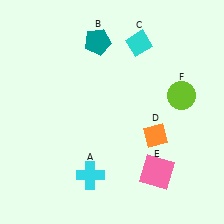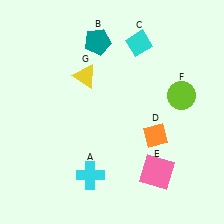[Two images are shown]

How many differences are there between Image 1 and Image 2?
There is 1 difference between the two images.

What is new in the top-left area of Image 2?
A yellow triangle (G) was added in the top-left area of Image 2.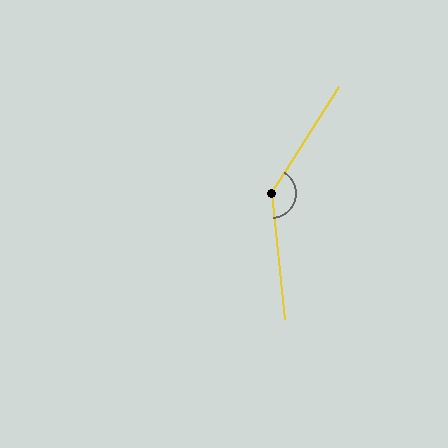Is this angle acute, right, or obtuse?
It is obtuse.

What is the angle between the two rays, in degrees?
Approximately 142 degrees.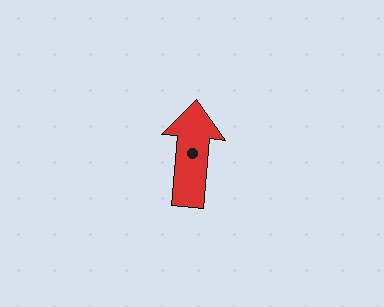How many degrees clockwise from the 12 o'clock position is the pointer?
Approximately 5 degrees.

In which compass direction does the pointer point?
North.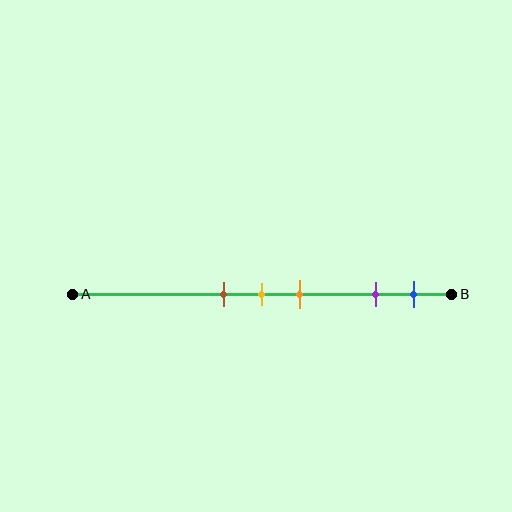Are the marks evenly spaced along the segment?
No, the marks are not evenly spaced.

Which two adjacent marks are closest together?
The brown and yellow marks are the closest adjacent pair.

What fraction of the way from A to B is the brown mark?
The brown mark is approximately 40% (0.4) of the way from A to B.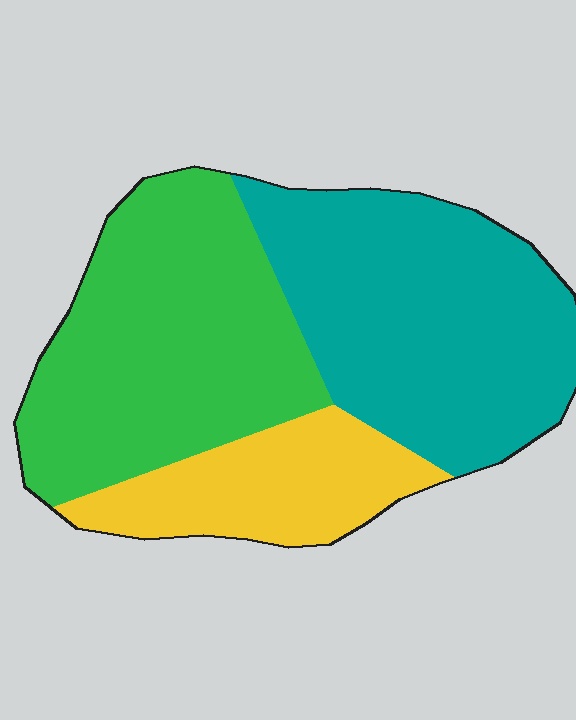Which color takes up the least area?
Yellow, at roughly 20%.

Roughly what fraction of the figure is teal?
Teal covers 41% of the figure.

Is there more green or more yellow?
Green.